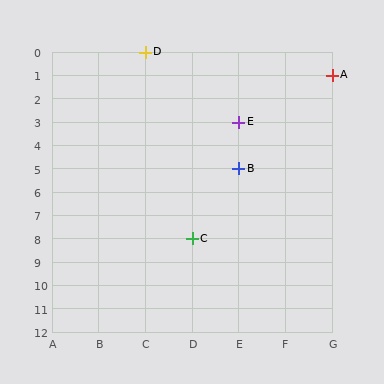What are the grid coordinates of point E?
Point E is at grid coordinates (E, 3).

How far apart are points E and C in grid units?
Points E and C are 1 column and 5 rows apart (about 5.1 grid units diagonally).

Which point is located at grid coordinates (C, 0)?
Point D is at (C, 0).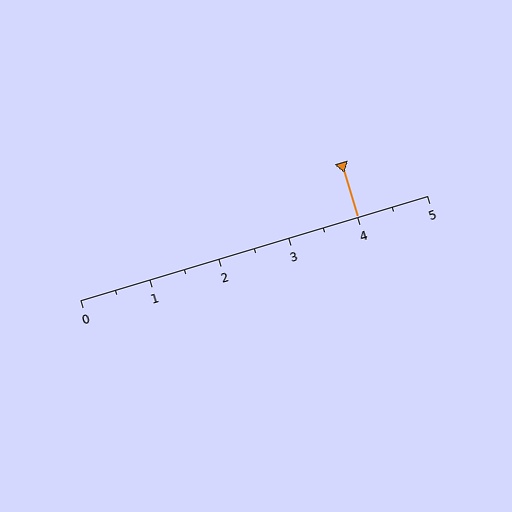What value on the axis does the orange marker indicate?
The marker indicates approximately 4.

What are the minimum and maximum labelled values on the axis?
The axis runs from 0 to 5.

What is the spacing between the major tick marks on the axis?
The major ticks are spaced 1 apart.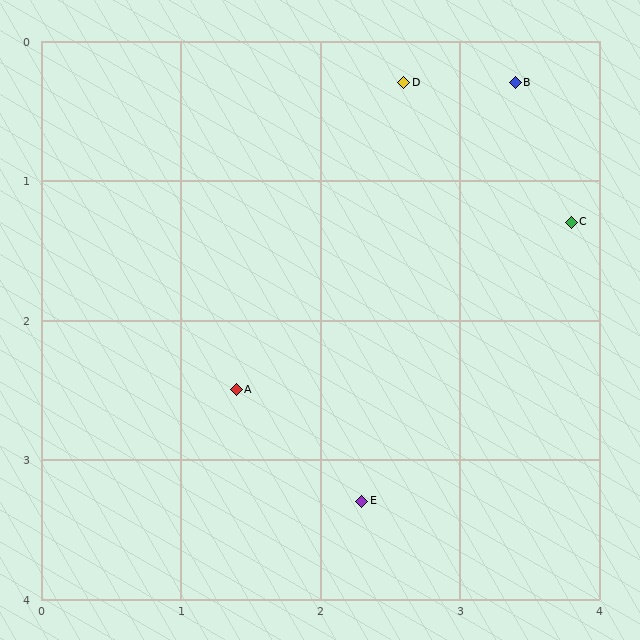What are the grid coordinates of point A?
Point A is at approximately (1.4, 2.5).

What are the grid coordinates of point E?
Point E is at approximately (2.3, 3.3).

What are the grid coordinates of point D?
Point D is at approximately (2.6, 0.3).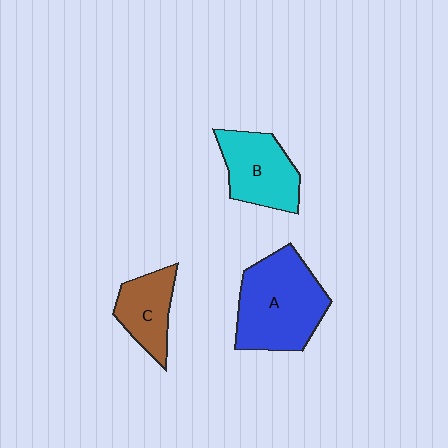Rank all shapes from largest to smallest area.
From largest to smallest: A (blue), B (cyan), C (brown).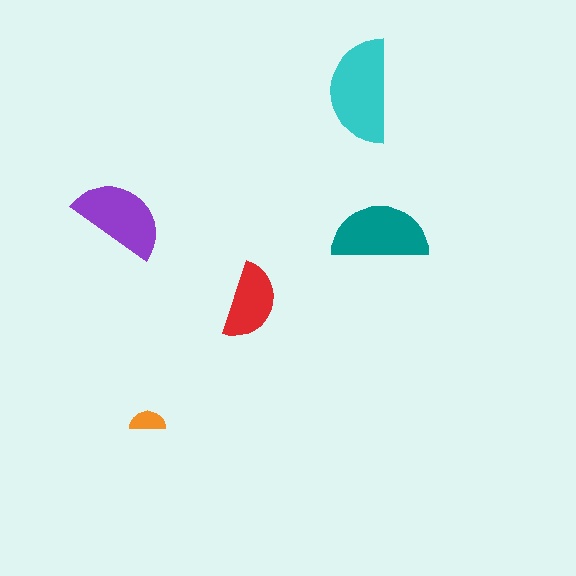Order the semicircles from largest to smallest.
the cyan one, the teal one, the purple one, the red one, the orange one.